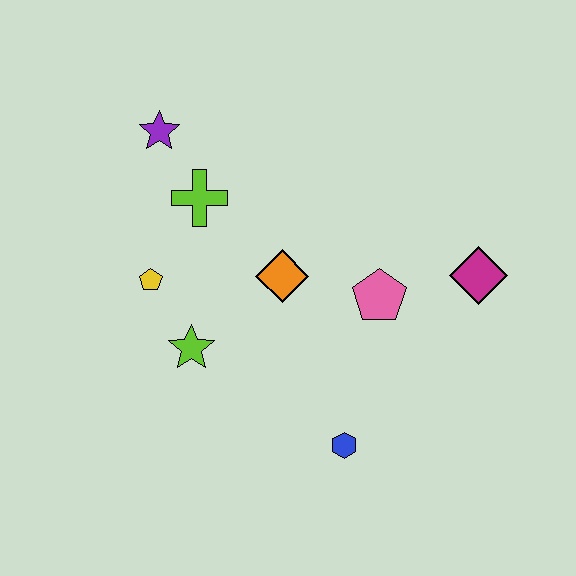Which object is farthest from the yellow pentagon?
The magenta diamond is farthest from the yellow pentagon.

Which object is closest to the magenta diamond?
The pink pentagon is closest to the magenta diamond.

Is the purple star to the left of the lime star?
Yes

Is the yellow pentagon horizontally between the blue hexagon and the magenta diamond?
No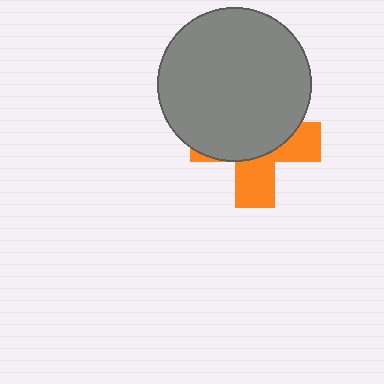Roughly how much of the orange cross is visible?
A small part of it is visible (roughly 40%).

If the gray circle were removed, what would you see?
You would see the complete orange cross.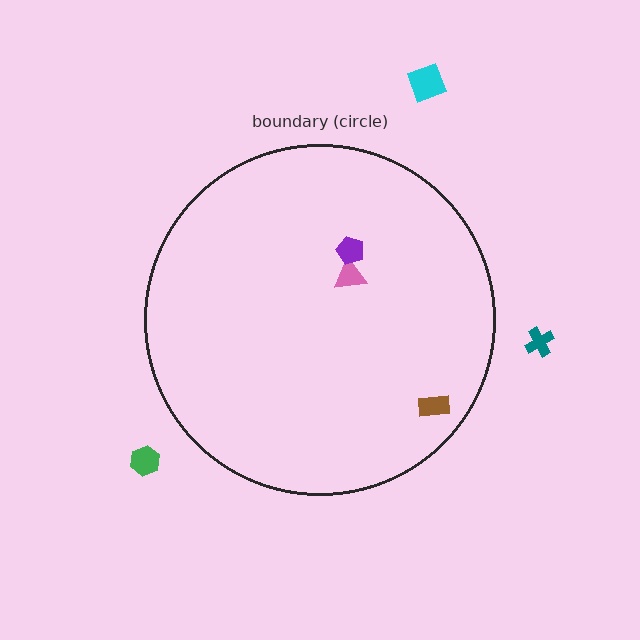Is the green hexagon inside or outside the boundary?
Outside.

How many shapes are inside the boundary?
3 inside, 3 outside.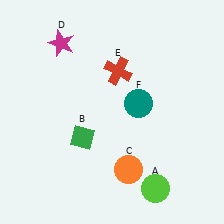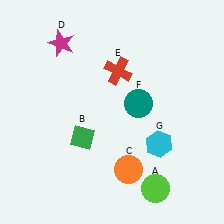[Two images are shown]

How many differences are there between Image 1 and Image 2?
There is 1 difference between the two images.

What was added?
A cyan hexagon (G) was added in Image 2.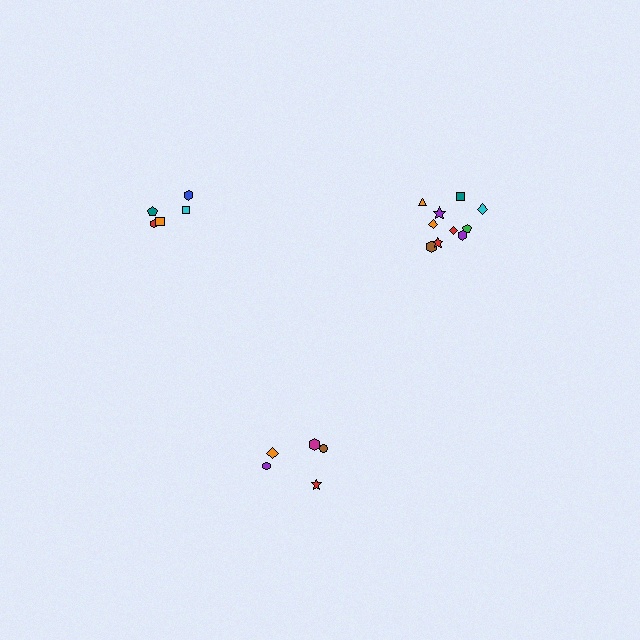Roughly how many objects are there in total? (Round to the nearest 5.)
Roughly 20 objects in total.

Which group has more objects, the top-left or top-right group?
The top-right group.